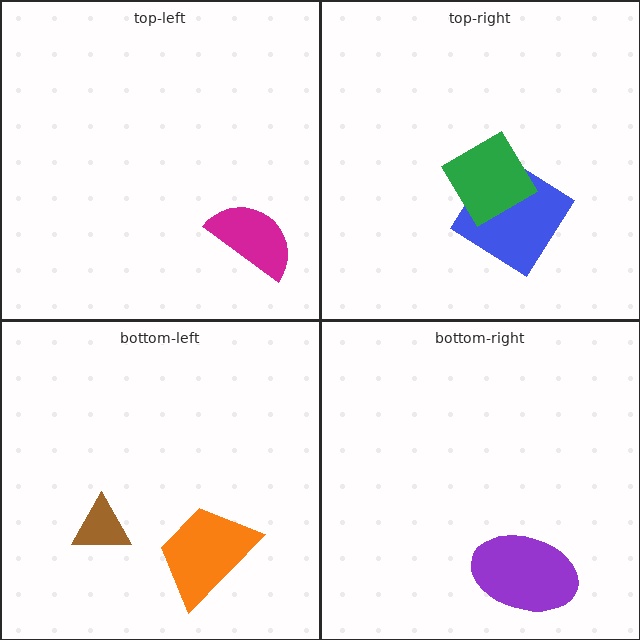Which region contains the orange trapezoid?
The bottom-left region.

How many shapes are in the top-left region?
1.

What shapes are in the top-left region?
The magenta semicircle.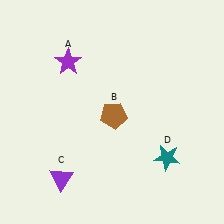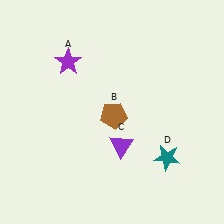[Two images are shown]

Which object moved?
The purple triangle (C) moved right.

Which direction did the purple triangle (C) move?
The purple triangle (C) moved right.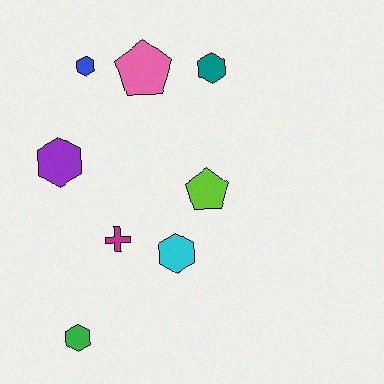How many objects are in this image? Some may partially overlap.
There are 8 objects.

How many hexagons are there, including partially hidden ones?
There are 5 hexagons.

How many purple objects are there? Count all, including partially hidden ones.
There is 1 purple object.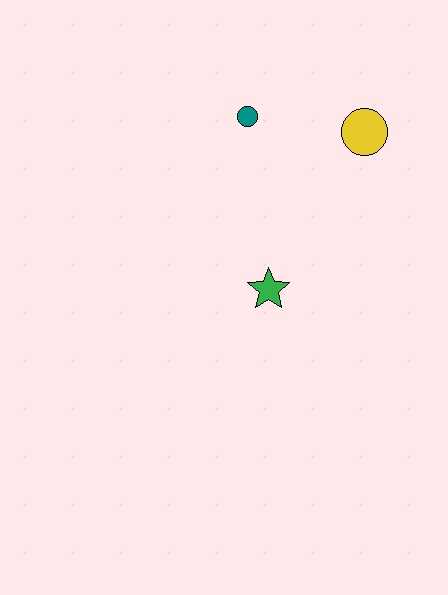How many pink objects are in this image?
There are no pink objects.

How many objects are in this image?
There are 3 objects.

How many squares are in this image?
There are no squares.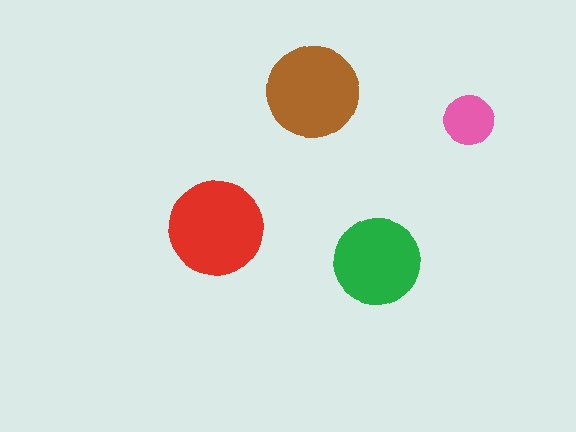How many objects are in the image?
There are 4 objects in the image.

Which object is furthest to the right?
The pink circle is rightmost.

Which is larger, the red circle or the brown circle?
The red one.